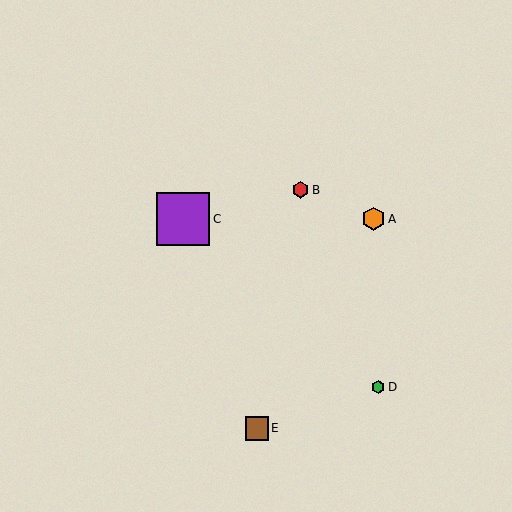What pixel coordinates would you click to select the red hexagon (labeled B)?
Click at (301, 190) to select the red hexagon B.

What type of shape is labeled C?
Shape C is a purple square.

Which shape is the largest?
The purple square (labeled C) is the largest.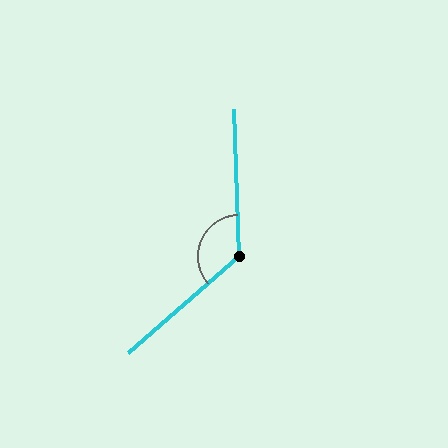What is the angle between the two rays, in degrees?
Approximately 129 degrees.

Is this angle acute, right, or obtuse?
It is obtuse.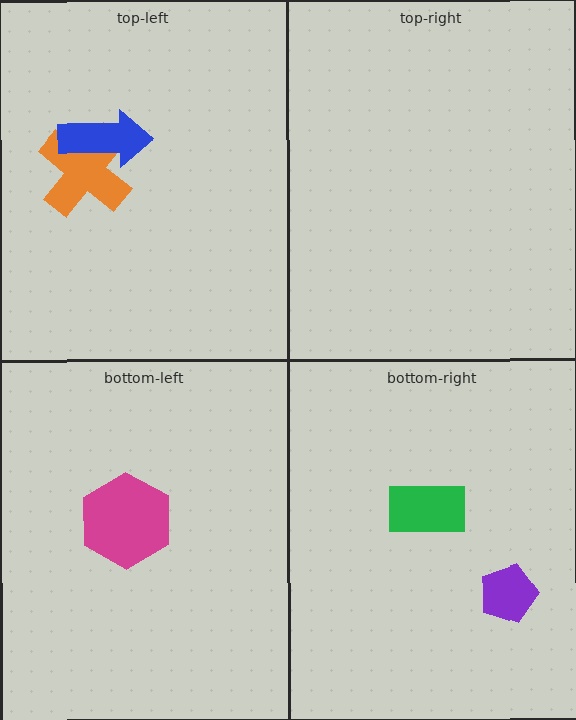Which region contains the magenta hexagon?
The bottom-left region.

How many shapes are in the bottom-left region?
1.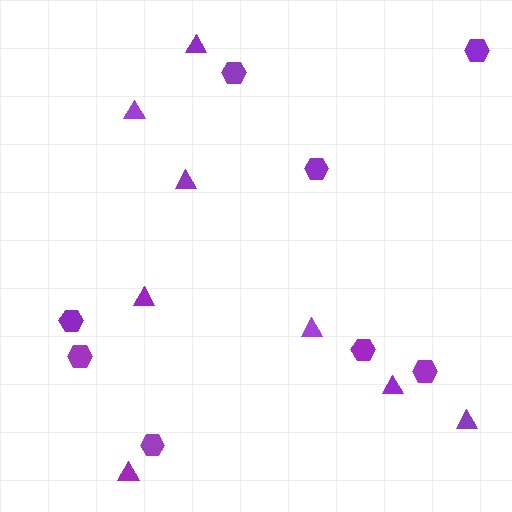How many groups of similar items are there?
There are 2 groups: one group of hexagons (8) and one group of triangles (8).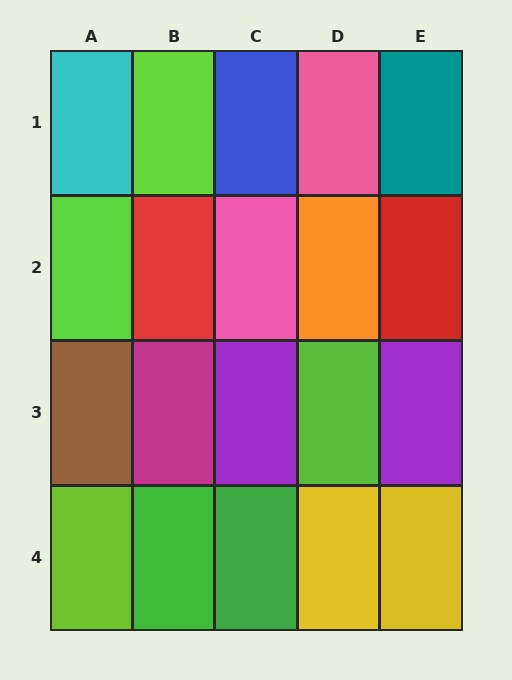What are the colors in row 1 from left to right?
Cyan, lime, blue, pink, teal.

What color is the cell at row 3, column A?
Brown.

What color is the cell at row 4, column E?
Yellow.